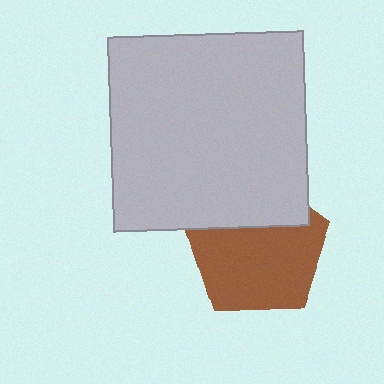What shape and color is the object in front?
The object in front is a light gray square.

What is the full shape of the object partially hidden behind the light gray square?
The partially hidden object is a brown pentagon.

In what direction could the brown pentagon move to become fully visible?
The brown pentagon could move down. That would shift it out from behind the light gray square entirely.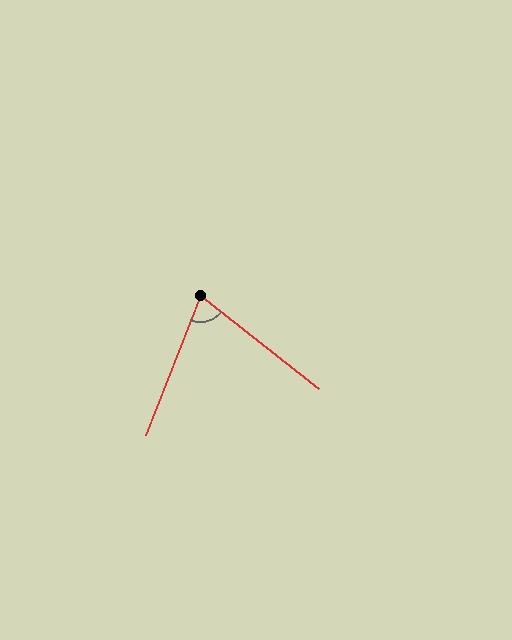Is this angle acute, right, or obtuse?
It is acute.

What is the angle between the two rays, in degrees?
Approximately 73 degrees.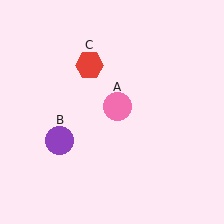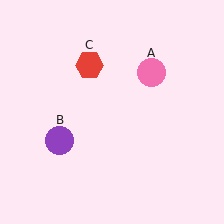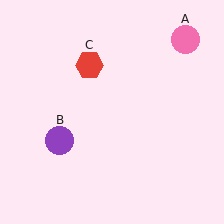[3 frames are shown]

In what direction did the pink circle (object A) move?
The pink circle (object A) moved up and to the right.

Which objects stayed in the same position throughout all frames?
Purple circle (object B) and red hexagon (object C) remained stationary.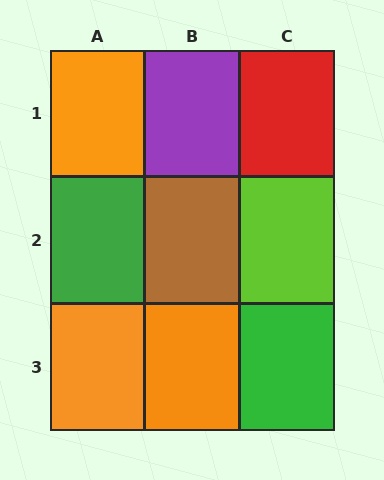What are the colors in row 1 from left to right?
Orange, purple, red.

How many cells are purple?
1 cell is purple.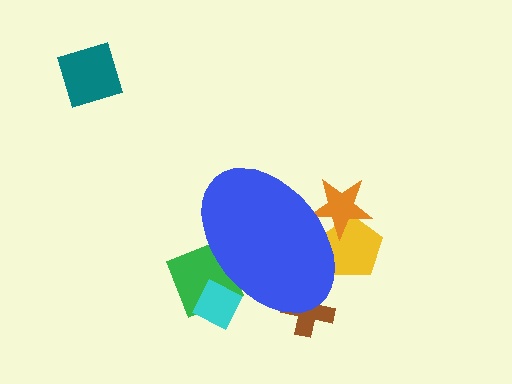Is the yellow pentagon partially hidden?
Yes, the yellow pentagon is partially hidden behind the blue ellipse.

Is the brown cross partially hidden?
Yes, the brown cross is partially hidden behind the blue ellipse.